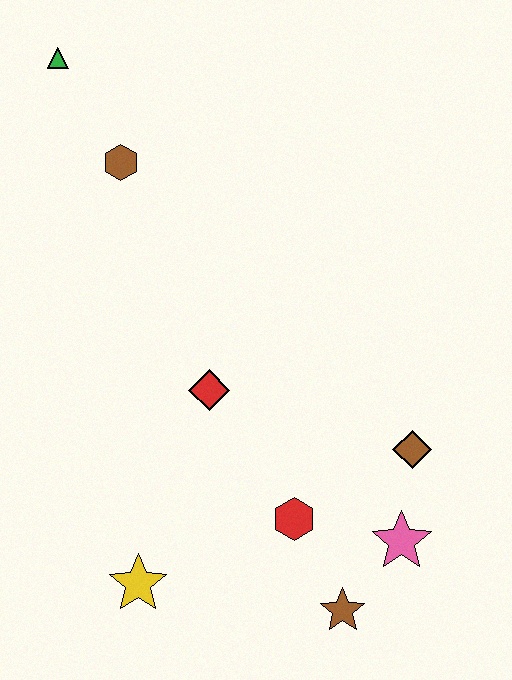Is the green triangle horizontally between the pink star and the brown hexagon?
No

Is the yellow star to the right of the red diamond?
No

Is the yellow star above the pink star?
No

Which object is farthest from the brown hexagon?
The brown star is farthest from the brown hexagon.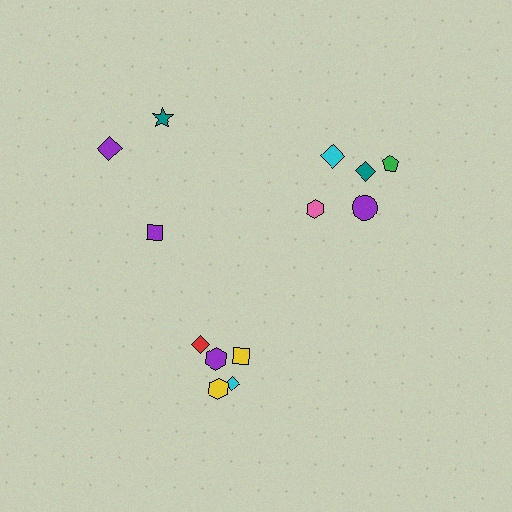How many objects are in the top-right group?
There are 5 objects.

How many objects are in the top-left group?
There are 3 objects.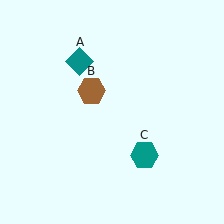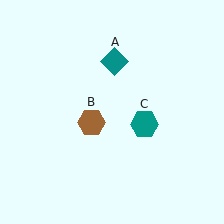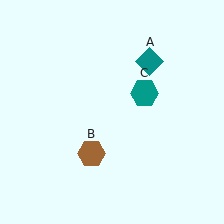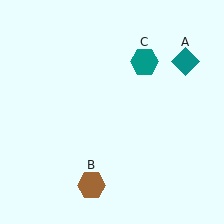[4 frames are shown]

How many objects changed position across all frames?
3 objects changed position: teal diamond (object A), brown hexagon (object B), teal hexagon (object C).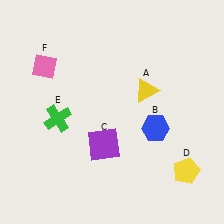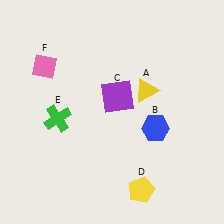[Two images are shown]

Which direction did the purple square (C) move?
The purple square (C) moved up.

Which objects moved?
The objects that moved are: the purple square (C), the yellow pentagon (D).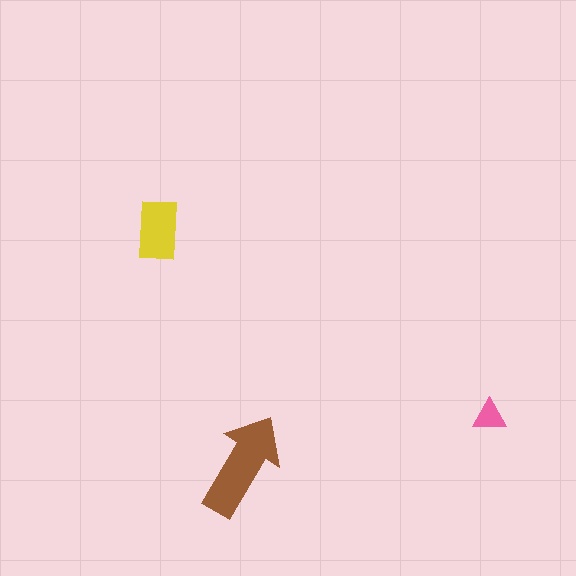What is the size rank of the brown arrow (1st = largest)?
1st.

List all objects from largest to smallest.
The brown arrow, the yellow rectangle, the pink triangle.